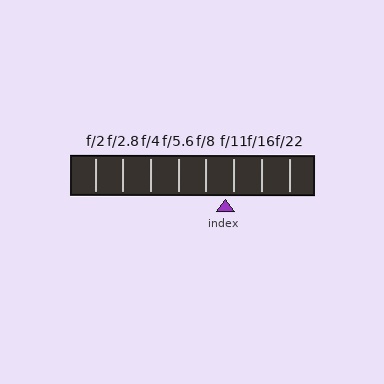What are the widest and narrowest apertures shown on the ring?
The widest aperture shown is f/2 and the narrowest is f/22.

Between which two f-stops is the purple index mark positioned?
The index mark is between f/8 and f/11.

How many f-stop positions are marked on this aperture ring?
There are 8 f-stop positions marked.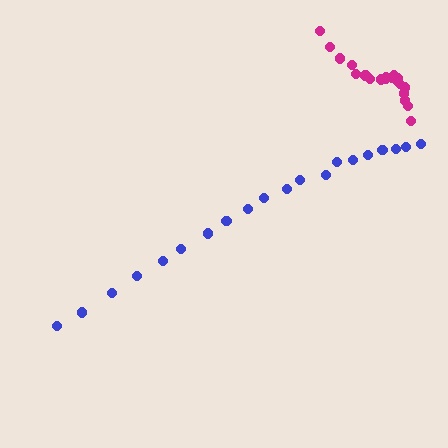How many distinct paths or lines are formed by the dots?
There are 2 distinct paths.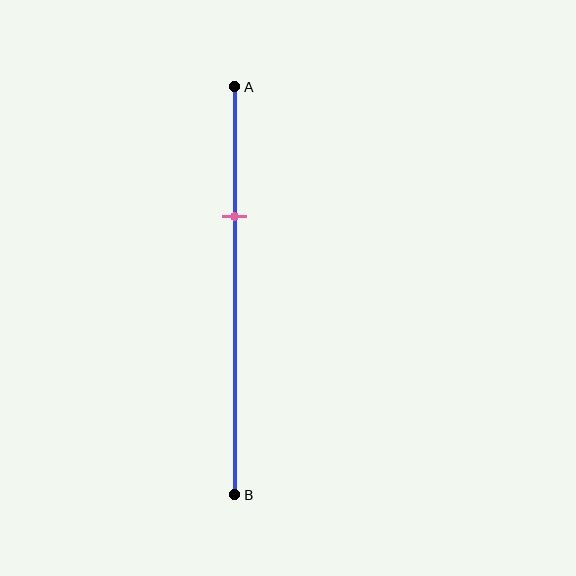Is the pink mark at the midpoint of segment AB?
No, the mark is at about 30% from A, not at the 50% midpoint.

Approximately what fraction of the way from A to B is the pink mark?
The pink mark is approximately 30% of the way from A to B.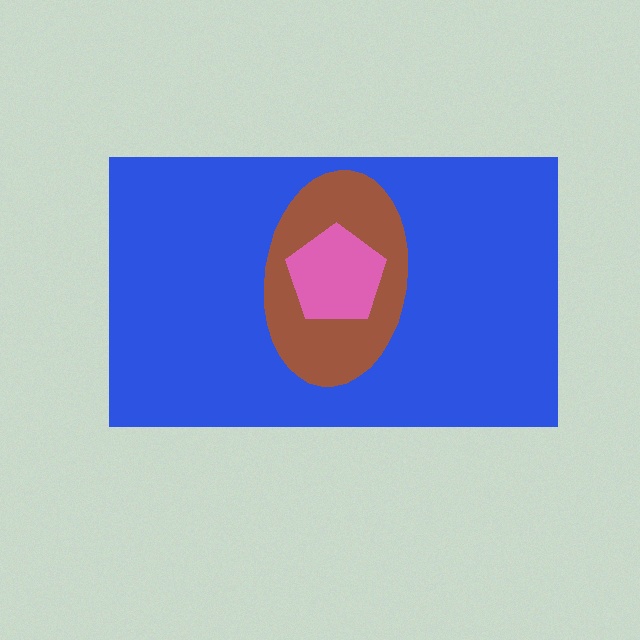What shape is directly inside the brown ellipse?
The pink pentagon.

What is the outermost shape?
The blue rectangle.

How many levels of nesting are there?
3.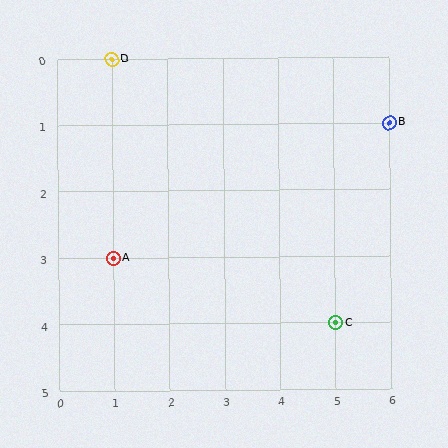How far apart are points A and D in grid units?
Points A and D are 3 rows apart.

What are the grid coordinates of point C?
Point C is at grid coordinates (5, 4).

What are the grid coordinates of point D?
Point D is at grid coordinates (1, 0).